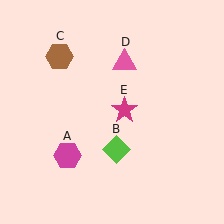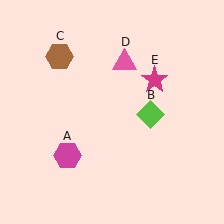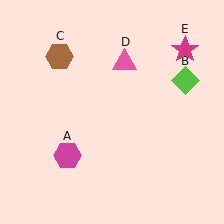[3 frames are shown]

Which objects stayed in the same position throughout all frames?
Magenta hexagon (object A) and brown hexagon (object C) and pink triangle (object D) remained stationary.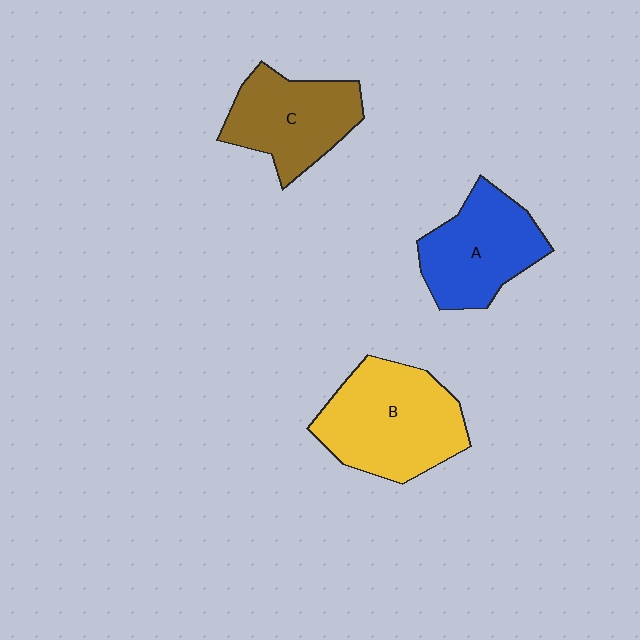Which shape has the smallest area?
Shape C (brown).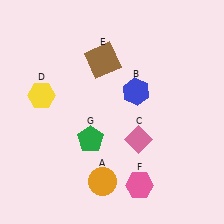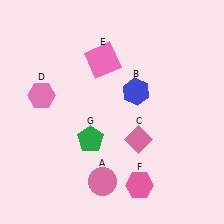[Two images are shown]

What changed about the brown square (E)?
In Image 1, E is brown. In Image 2, it changed to pink.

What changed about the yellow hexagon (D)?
In Image 1, D is yellow. In Image 2, it changed to pink.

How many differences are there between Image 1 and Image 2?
There are 3 differences between the two images.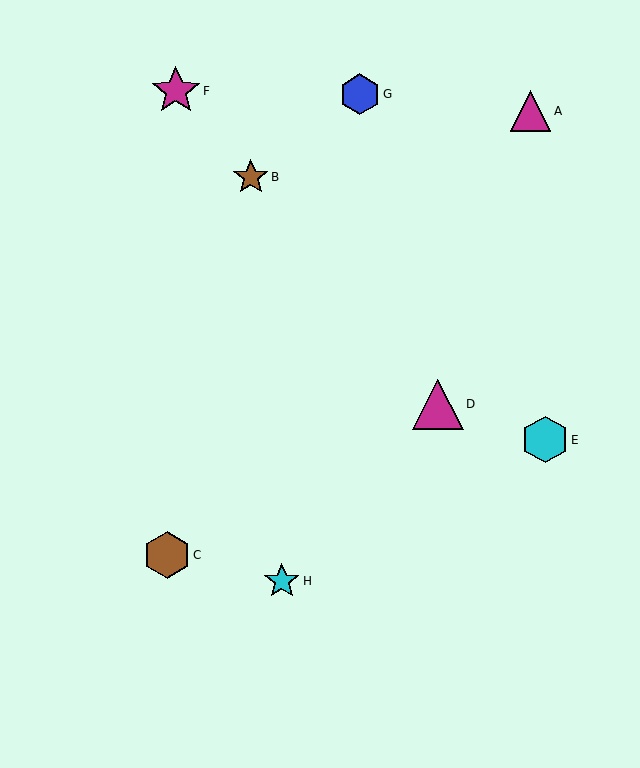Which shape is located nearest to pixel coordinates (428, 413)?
The magenta triangle (labeled D) at (438, 404) is nearest to that location.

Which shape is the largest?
The magenta triangle (labeled D) is the largest.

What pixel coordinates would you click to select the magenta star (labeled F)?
Click at (176, 91) to select the magenta star F.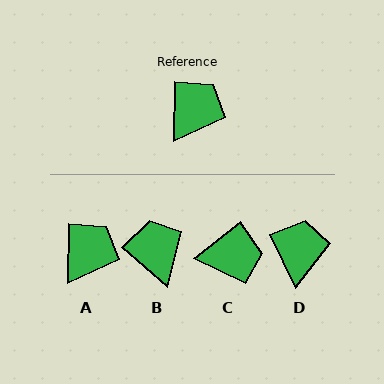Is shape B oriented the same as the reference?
No, it is off by about 50 degrees.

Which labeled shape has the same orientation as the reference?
A.